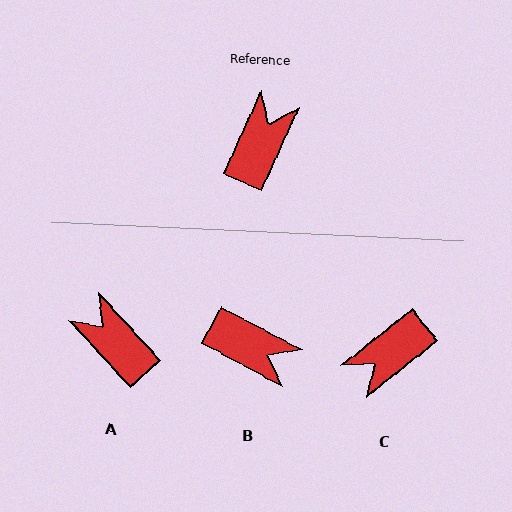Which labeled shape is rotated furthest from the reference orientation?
C, about 153 degrees away.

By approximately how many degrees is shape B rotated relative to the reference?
Approximately 94 degrees clockwise.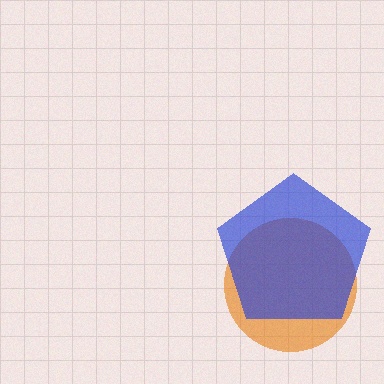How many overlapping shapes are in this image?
There are 2 overlapping shapes in the image.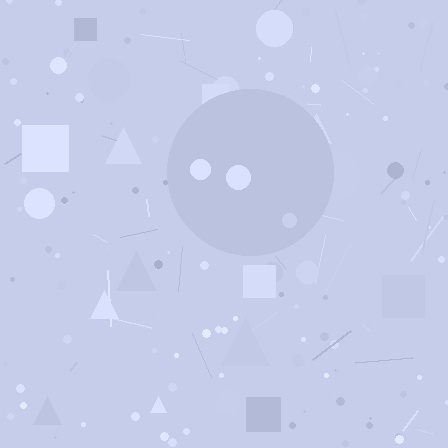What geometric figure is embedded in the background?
A circle is embedded in the background.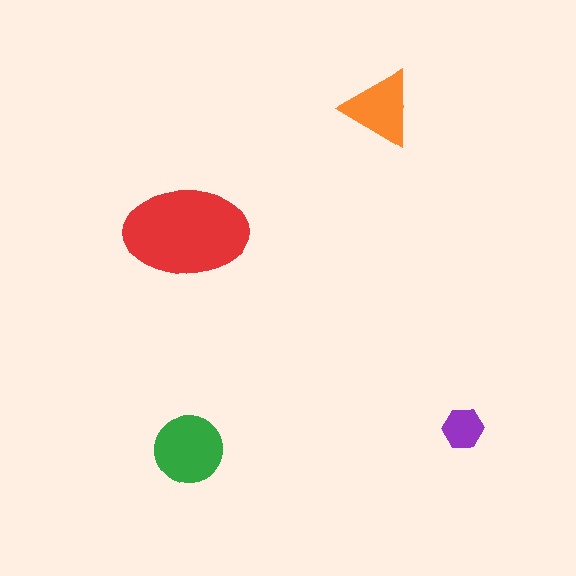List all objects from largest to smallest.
The red ellipse, the green circle, the orange triangle, the purple hexagon.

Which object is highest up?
The orange triangle is topmost.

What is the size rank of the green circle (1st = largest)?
2nd.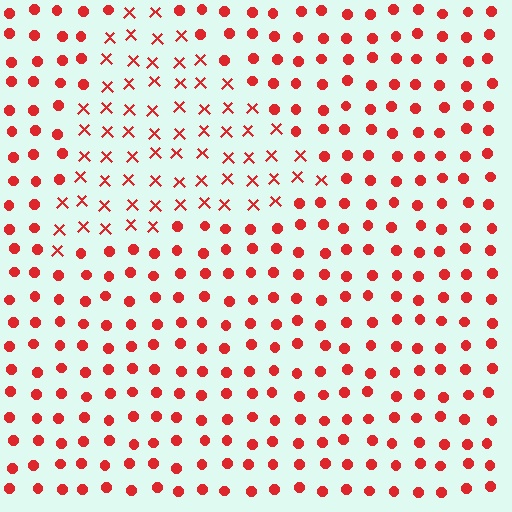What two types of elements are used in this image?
The image uses X marks inside the triangle region and circles outside it.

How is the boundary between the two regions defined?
The boundary is defined by a change in element shape: X marks inside vs. circles outside. All elements share the same color and spacing.